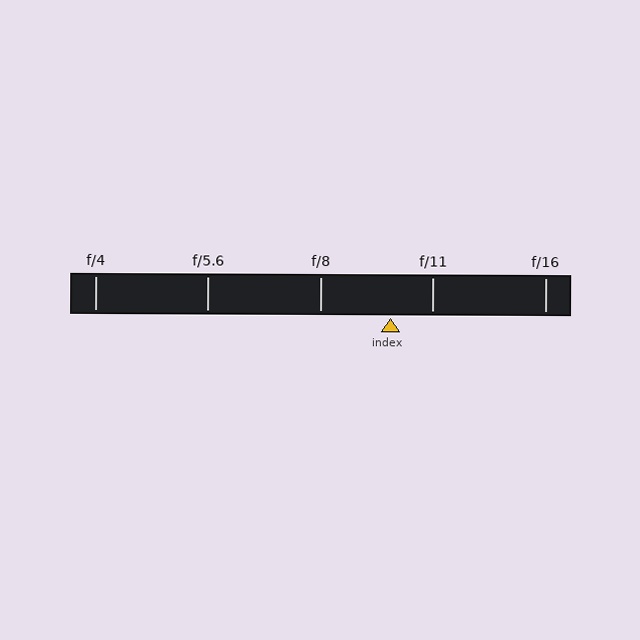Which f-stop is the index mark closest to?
The index mark is closest to f/11.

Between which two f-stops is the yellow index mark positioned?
The index mark is between f/8 and f/11.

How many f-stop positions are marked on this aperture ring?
There are 5 f-stop positions marked.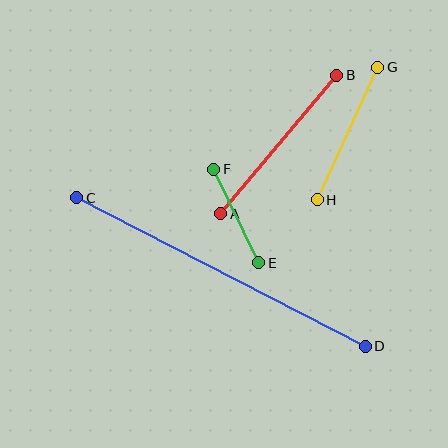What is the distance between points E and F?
The distance is approximately 104 pixels.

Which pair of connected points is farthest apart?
Points C and D are farthest apart.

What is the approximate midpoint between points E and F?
The midpoint is at approximately (236, 216) pixels.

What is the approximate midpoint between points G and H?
The midpoint is at approximately (347, 133) pixels.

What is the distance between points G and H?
The distance is approximately 146 pixels.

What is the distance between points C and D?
The distance is approximately 324 pixels.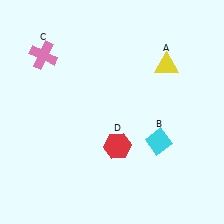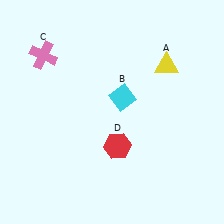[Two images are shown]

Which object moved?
The cyan diamond (B) moved up.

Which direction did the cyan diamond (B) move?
The cyan diamond (B) moved up.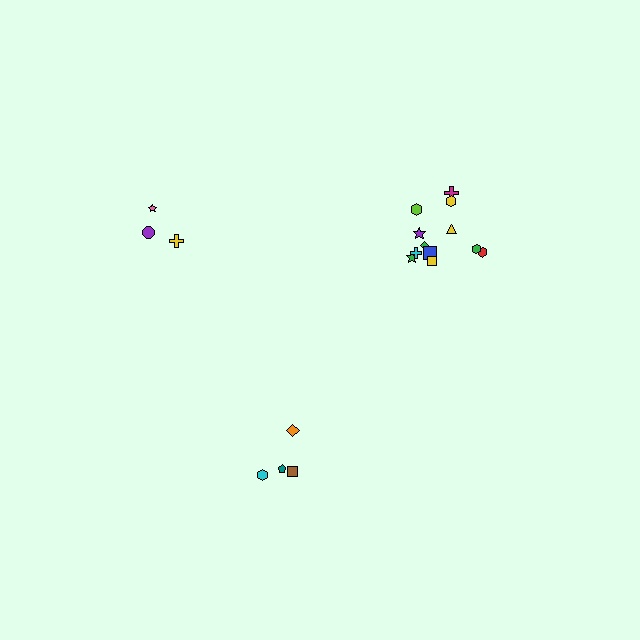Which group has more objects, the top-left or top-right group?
The top-right group.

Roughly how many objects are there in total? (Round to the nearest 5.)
Roughly 20 objects in total.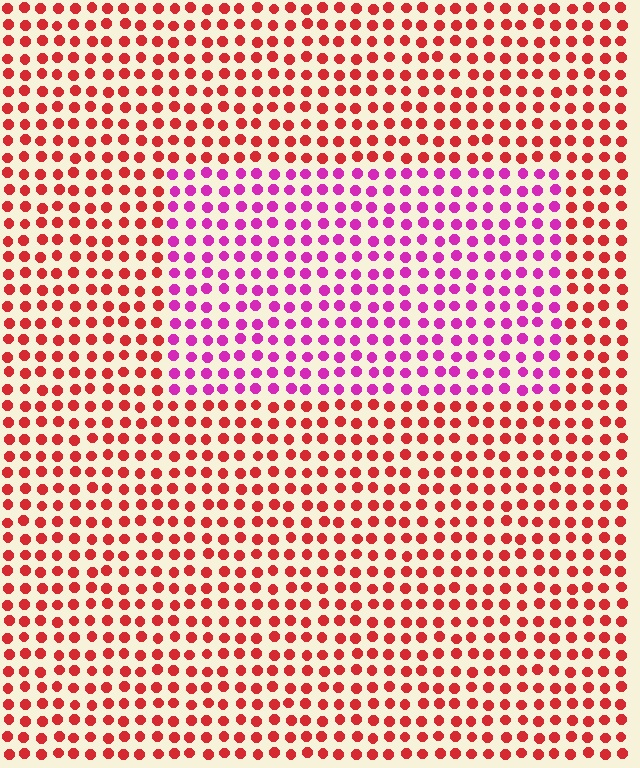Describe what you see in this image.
The image is filled with small red elements in a uniform arrangement. A rectangle-shaped region is visible where the elements are tinted to a slightly different hue, forming a subtle color boundary.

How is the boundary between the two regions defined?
The boundary is defined purely by a slight shift in hue (about 48 degrees). Spacing, size, and orientation are identical on both sides.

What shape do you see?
I see a rectangle.